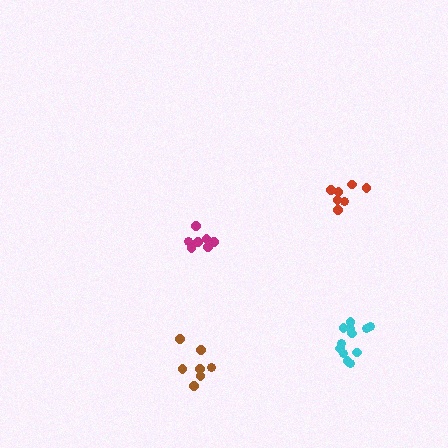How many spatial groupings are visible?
There are 4 spatial groupings.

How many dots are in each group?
Group 1: 7 dots, Group 2: 7 dots, Group 3: 12 dots, Group 4: 8 dots (34 total).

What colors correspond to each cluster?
The clusters are colored: red, brown, cyan, magenta.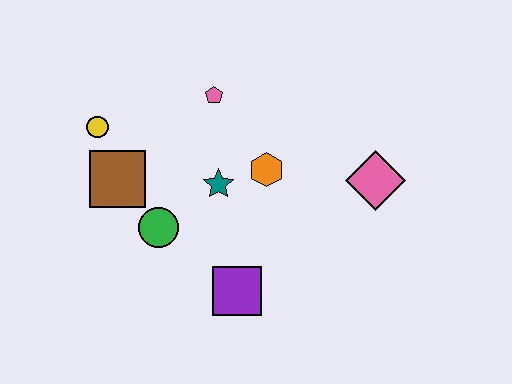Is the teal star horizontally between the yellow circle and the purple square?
Yes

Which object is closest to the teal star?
The orange hexagon is closest to the teal star.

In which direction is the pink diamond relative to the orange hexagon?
The pink diamond is to the right of the orange hexagon.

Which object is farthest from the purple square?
The yellow circle is farthest from the purple square.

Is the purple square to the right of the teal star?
Yes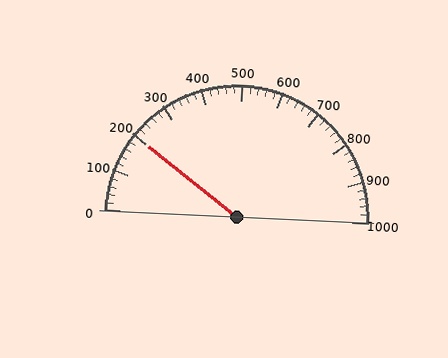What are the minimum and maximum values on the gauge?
The gauge ranges from 0 to 1000.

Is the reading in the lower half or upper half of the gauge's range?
The reading is in the lower half of the range (0 to 1000).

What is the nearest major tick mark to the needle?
The nearest major tick mark is 200.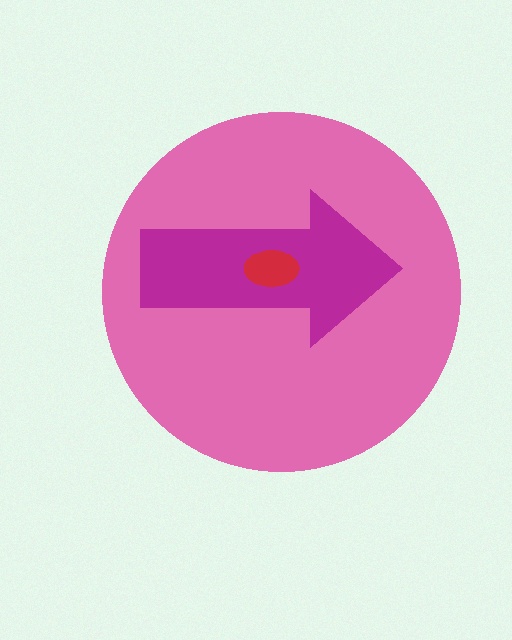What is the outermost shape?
The pink circle.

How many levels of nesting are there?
3.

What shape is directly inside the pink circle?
The magenta arrow.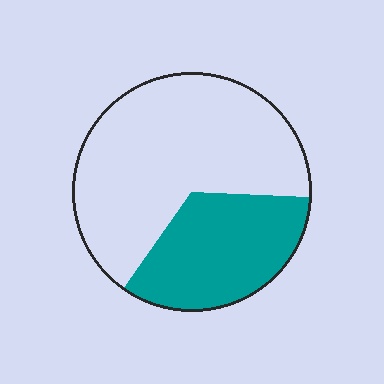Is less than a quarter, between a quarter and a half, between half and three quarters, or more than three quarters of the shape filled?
Between a quarter and a half.